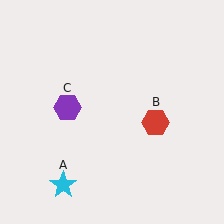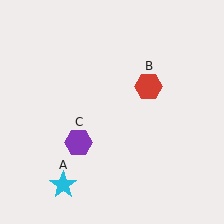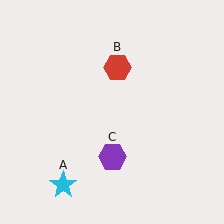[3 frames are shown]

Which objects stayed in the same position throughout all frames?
Cyan star (object A) remained stationary.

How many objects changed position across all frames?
2 objects changed position: red hexagon (object B), purple hexagon (object C).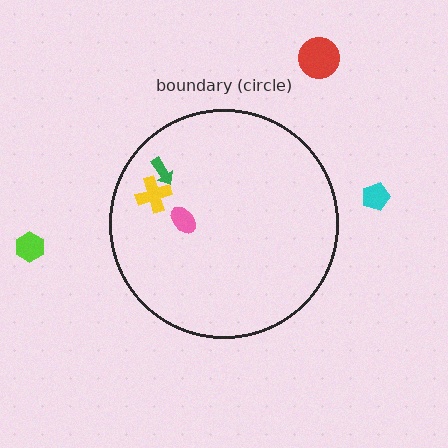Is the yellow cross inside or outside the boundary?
Inside.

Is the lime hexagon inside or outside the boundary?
Outside.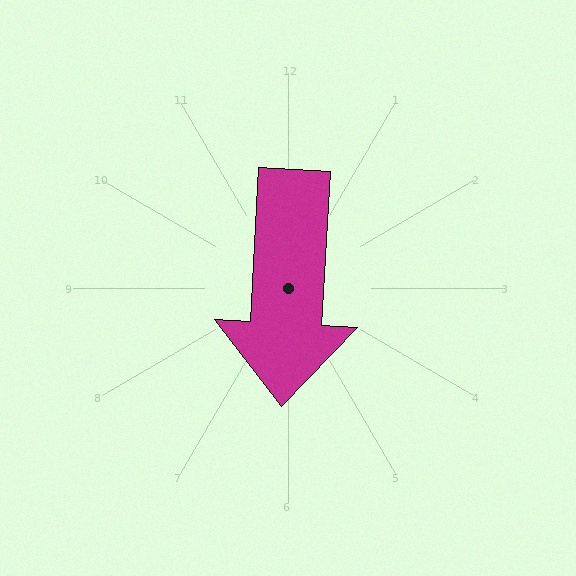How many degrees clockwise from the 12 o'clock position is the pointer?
Approximately 183 degrees.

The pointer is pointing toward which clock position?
Roughly 6 o'clock.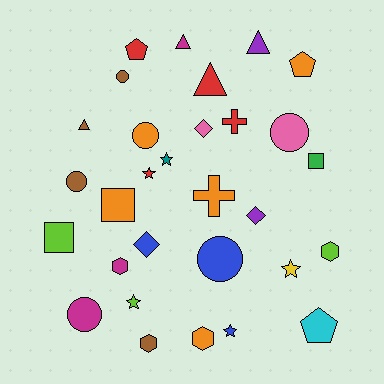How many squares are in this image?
There are 3 squares.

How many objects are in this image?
There are 30 objects.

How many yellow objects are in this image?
There is 1 yellow object.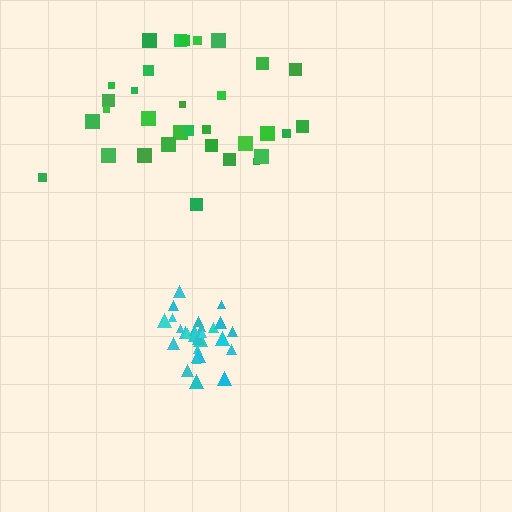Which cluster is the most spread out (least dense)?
Green.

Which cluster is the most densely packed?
Cyan.